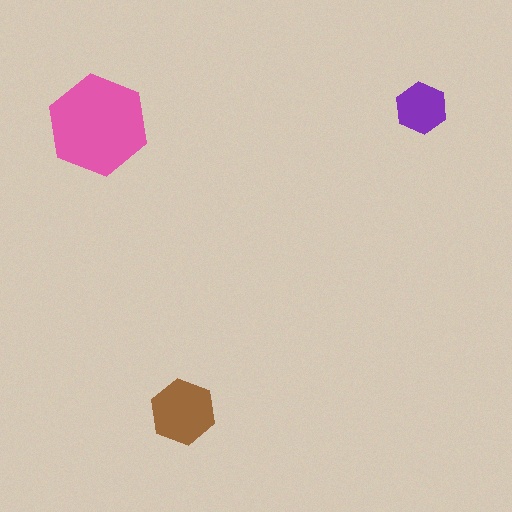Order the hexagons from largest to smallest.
the pink one, the brown one, the purple one.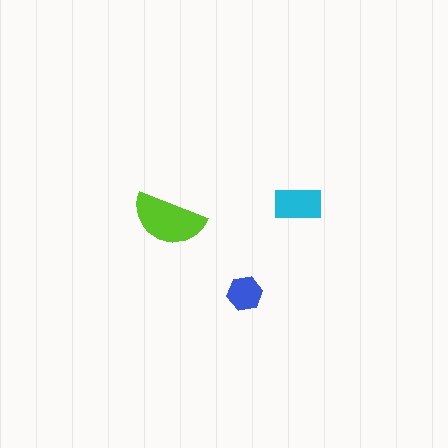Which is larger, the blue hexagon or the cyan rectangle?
The cyan rectangle.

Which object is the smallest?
The blue hexagon.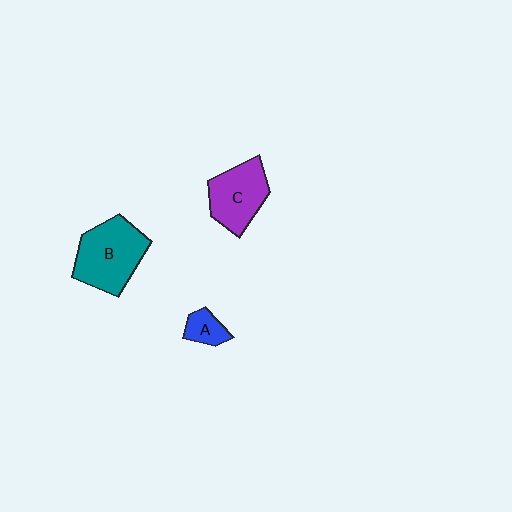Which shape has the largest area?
Shape B (teal).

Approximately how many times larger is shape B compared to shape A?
Approximately 3.3 times.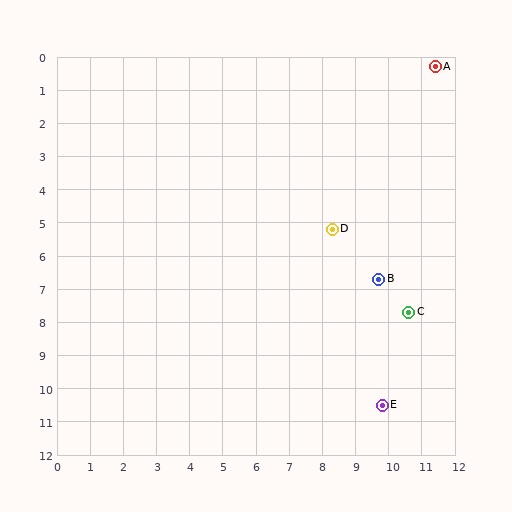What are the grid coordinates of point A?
Point A is at approximately (11.4, 0.3).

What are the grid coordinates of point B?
Point B is at approximately (9.7, 6.7).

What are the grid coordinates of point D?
Point D is at approximately (8.3, 5.2).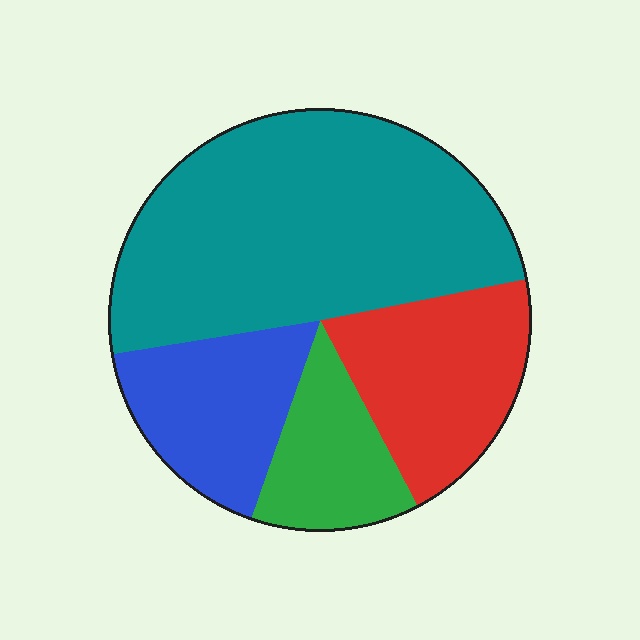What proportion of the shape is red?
Red takes up about one fifth (1/5) of the shape.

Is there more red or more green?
Red.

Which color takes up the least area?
Green, at roughly 15%.